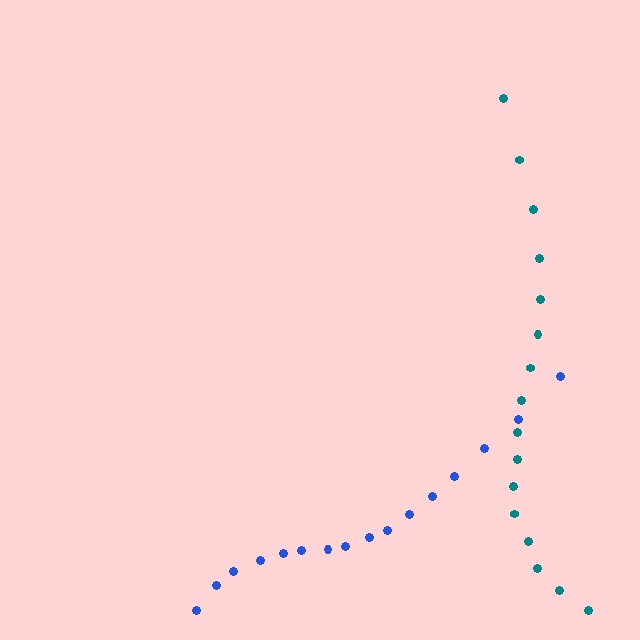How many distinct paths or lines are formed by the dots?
There are 2 distinct paths.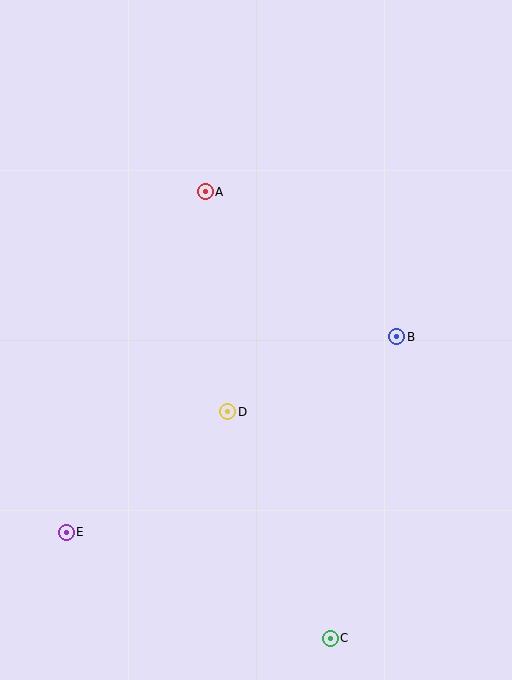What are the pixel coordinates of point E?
Point E is at (66, 532).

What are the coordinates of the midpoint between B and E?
The midpoint between B and E is at (232, 434).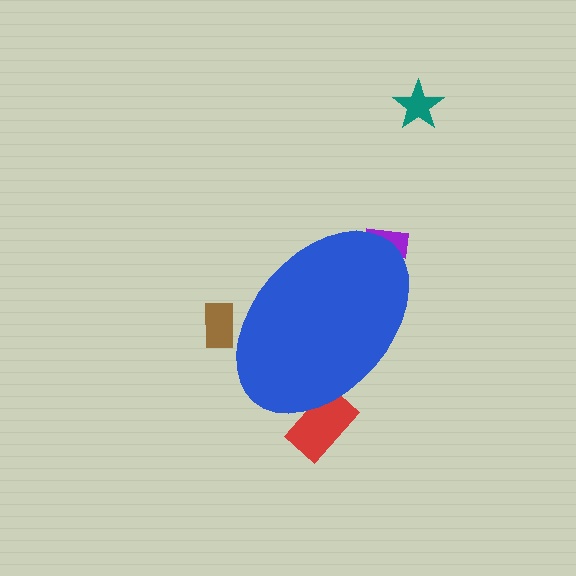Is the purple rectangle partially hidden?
Yes, the purple rectangle is partially hidden behind the blue ellipse.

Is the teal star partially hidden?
No, the teal star is fully visible.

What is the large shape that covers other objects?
A blue ellipse.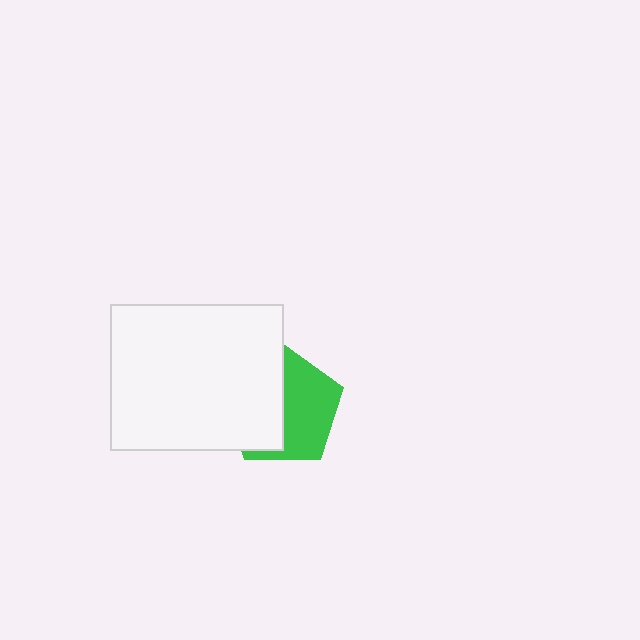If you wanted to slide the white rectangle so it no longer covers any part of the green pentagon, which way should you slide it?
Slide it left — that is the most direct way to separate the two shapes.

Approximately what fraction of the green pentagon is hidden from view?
Roughly 48% of the green pentagon is hidden behind the white rectangle.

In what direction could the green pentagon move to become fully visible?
The green pentagon could move right. That would shift it out from behind the white rectangle entirely.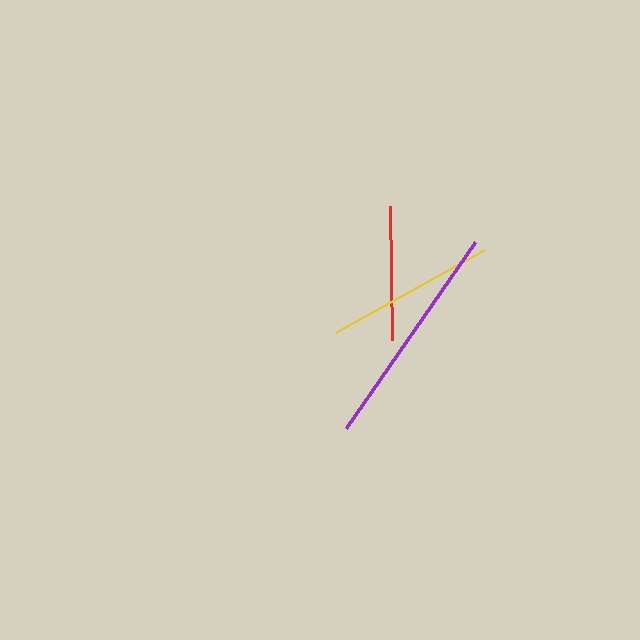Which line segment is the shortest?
The red line is the shortest at approximately 135 pixels.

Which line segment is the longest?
The purple line is the longest at approximately 227 pixels.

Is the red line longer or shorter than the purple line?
The purple line is longer than the red line.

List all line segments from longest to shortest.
From longest to shortest: purple, yellow, red.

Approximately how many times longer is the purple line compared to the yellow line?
The purple line is approximately 1.3 times the length of the yellow line.